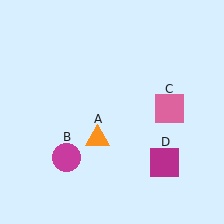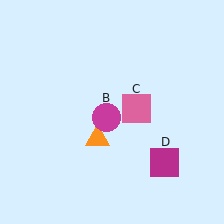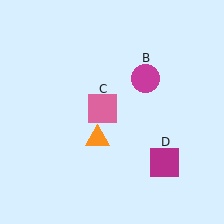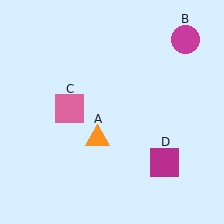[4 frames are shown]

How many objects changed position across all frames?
2 objects changed position: magenta circle (object B), pink square (object C).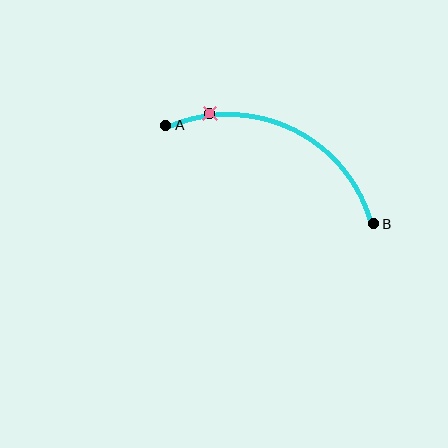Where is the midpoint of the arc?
The arc midpoint is the point on the curve farthest from the straight line joining A and B. It sits above that line.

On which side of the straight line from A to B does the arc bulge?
The arc bulges above the straight line connecting A and B.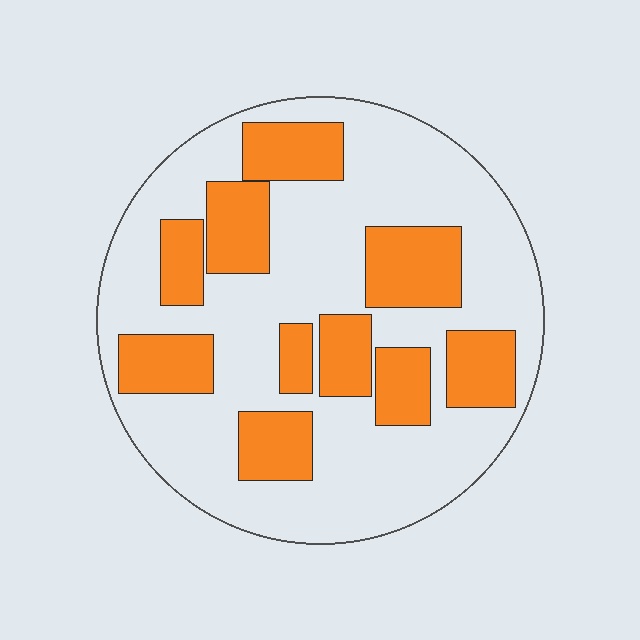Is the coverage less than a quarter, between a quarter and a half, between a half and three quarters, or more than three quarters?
Between a quarter and a half.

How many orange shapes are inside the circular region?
10.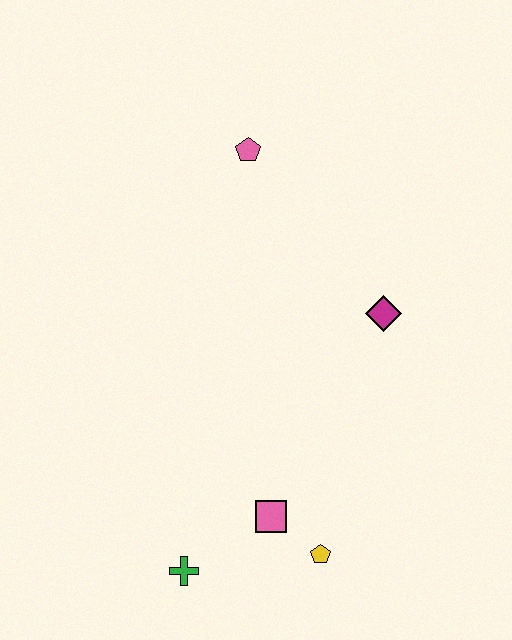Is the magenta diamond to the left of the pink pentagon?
No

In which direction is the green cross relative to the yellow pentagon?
The green cross is to the left of the yellow pentagon.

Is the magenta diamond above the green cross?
Yes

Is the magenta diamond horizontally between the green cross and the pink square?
No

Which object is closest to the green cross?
The pink square is closest to the green cross.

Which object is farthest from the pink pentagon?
The green cross is farthest from the pink pentagon.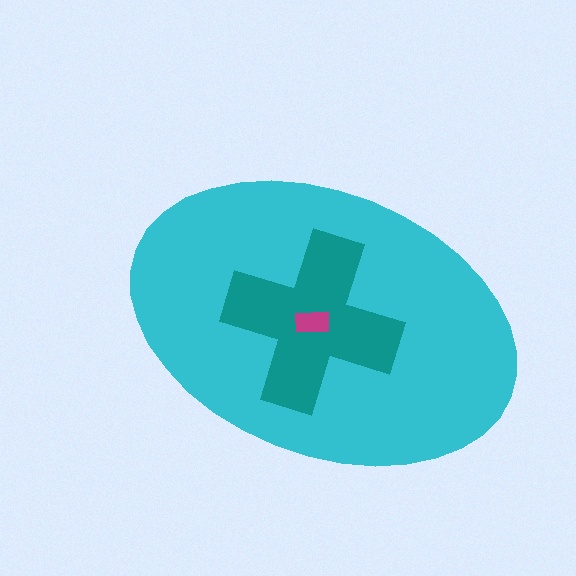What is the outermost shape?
The cyan ellipse.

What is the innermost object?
The magenta rectangle.